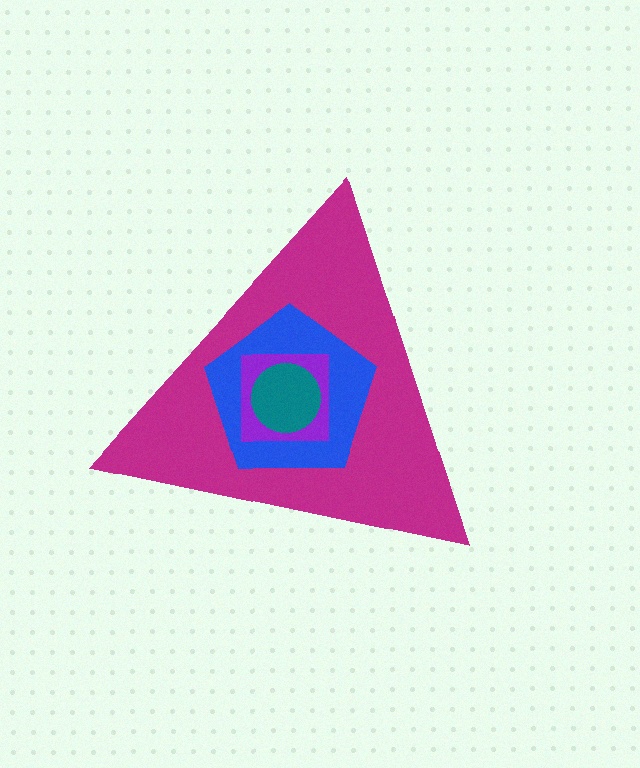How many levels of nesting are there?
4.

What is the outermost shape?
The magenta triangle.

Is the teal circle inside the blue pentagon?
Yes.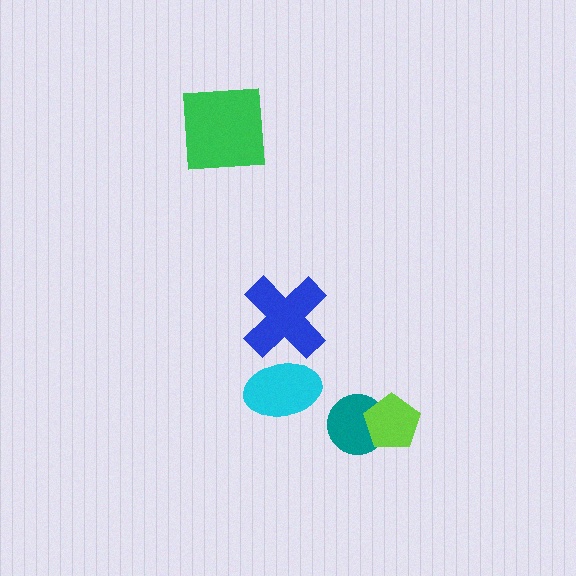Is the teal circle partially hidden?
Yes, it is partially covered by another shape.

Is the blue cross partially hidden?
Yes, it is partially covered by another shape.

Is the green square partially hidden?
No, no other shape covers it.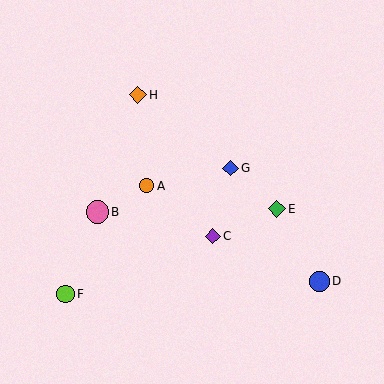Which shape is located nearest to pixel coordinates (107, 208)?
The pink circle (labeled B) at (97, 212) is nearest to that location.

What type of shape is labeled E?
Shape E is a green diamond.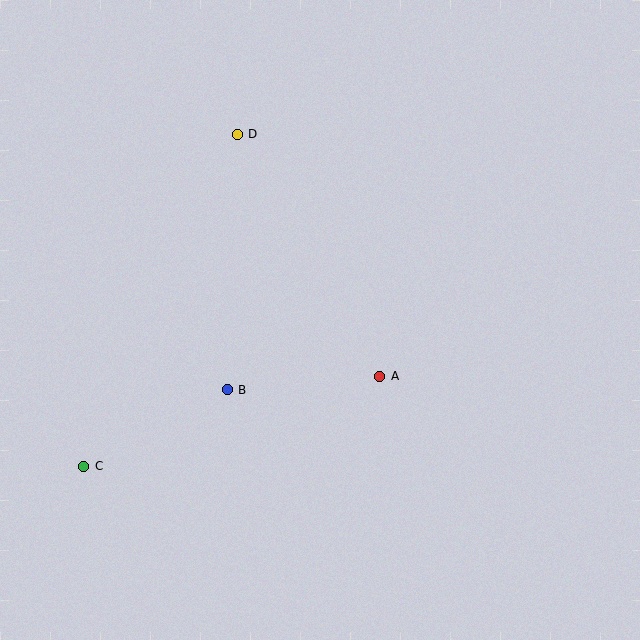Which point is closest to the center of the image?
Point A at (380, 377) is closest to the center.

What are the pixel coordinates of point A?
Point A is at (380, 377).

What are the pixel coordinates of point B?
Point B is at (227, 390).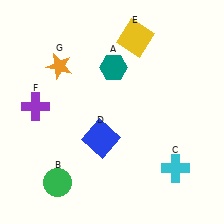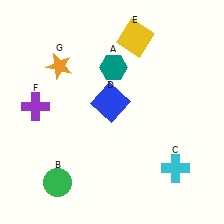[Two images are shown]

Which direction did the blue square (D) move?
The blue square (D) moved up.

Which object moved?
The blue square (D) moved up.